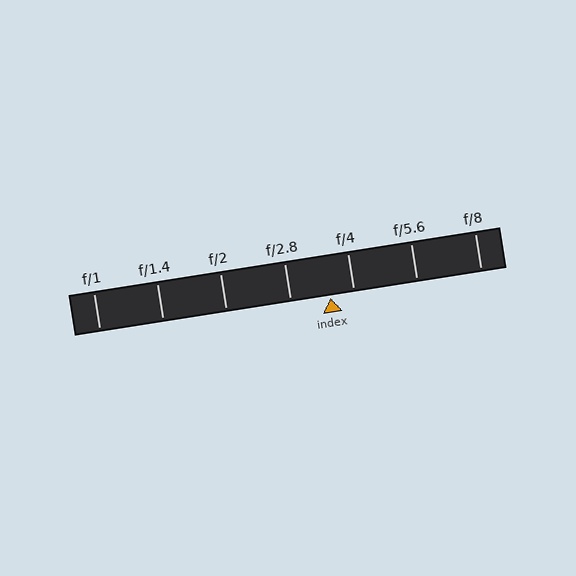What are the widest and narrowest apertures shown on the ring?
The widest aperture shown is f/1 and the narrowest is f/8.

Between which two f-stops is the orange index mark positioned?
The index mark is between f/2.8 and f/4.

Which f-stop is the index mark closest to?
The index mark is closest to f/4.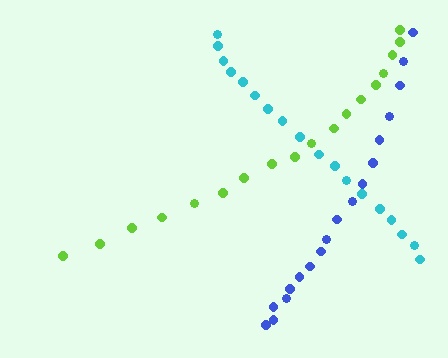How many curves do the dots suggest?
There are 3 distinct paths.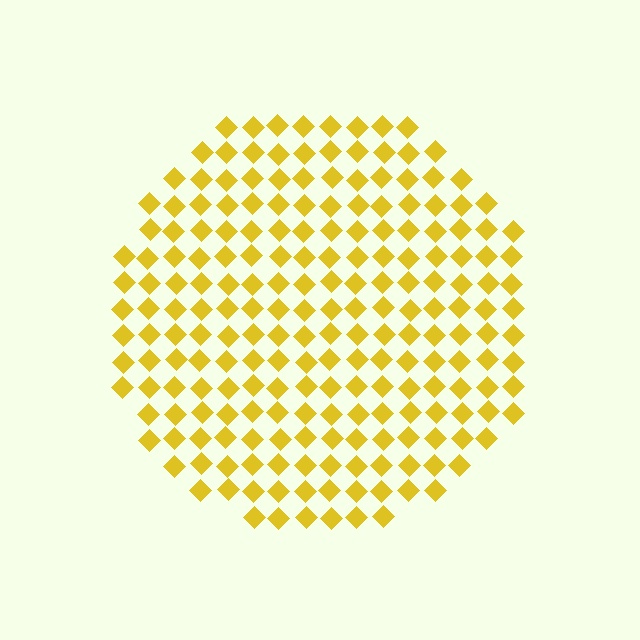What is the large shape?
The large shape is a circle.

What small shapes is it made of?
It is made of small diamonds.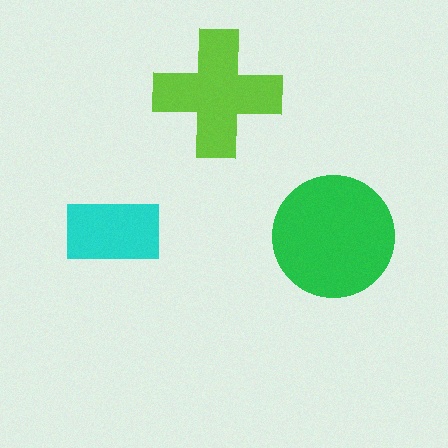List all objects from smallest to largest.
The cyan rectangle, the lime cross, the green circle.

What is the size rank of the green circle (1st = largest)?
1st.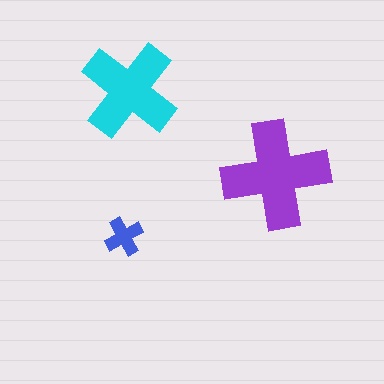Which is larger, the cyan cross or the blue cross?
The cyan one.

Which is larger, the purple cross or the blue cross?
The purple one.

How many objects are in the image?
There are 3 objects in the image.